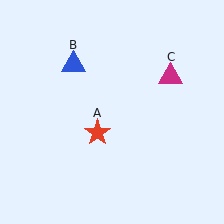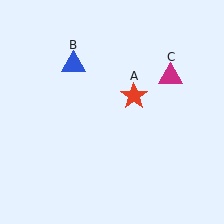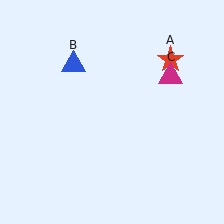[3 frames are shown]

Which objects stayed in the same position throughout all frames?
Blue triangle (object B) and magenta triangle (object C) remained stationary.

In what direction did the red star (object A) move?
The red star (object A) moved up and to the right.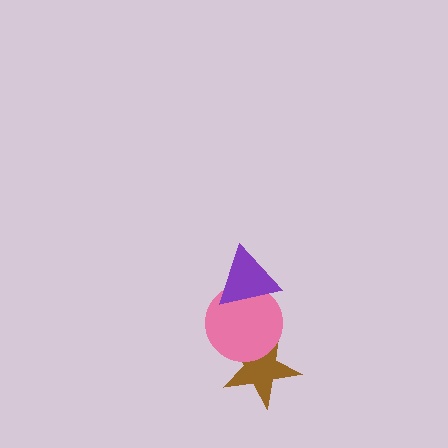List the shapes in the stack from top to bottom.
From top to bottom: the purple triangle, the pink circle, the brown star.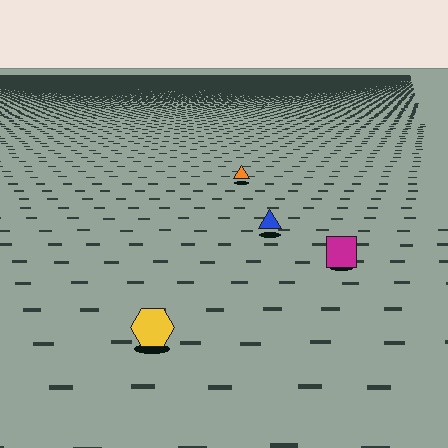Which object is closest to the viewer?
The yellow hexagon is closest. The texture marks near it are larger and more spread out.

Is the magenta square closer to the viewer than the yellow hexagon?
No. The yellow hexagon is closer — you can tell from the texture gradient: the ground texture is coarser near it.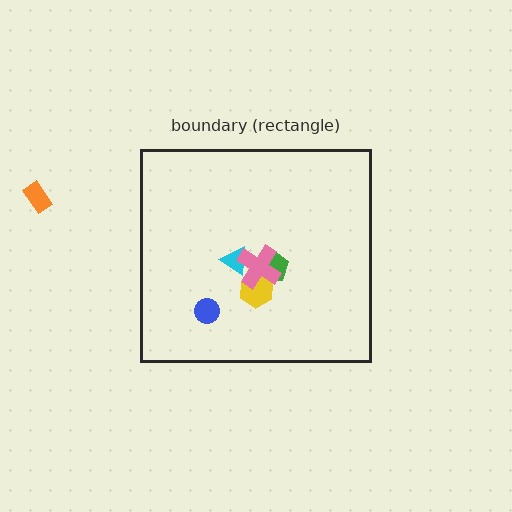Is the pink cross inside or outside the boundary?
Inside.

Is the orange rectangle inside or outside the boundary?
Outside.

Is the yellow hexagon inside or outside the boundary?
Inside.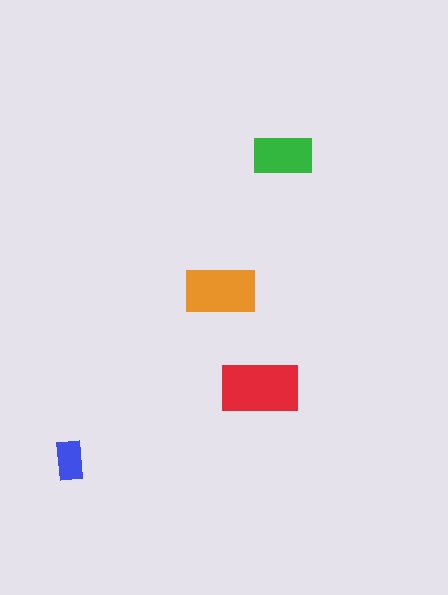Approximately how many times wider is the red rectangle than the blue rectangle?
About 2 times wider.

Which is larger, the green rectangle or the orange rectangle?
The orange one.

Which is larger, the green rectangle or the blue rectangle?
The green one.